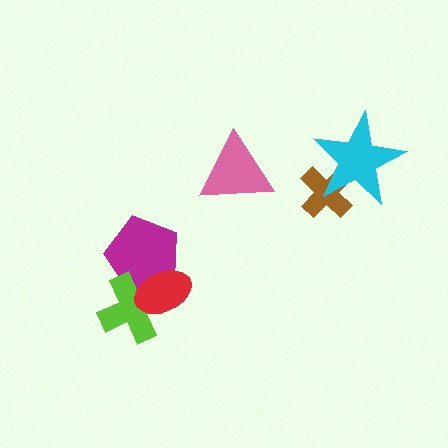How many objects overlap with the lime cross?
2 objects overlap with the lime cross.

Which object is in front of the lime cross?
The red ellipse is in front of the lime cross.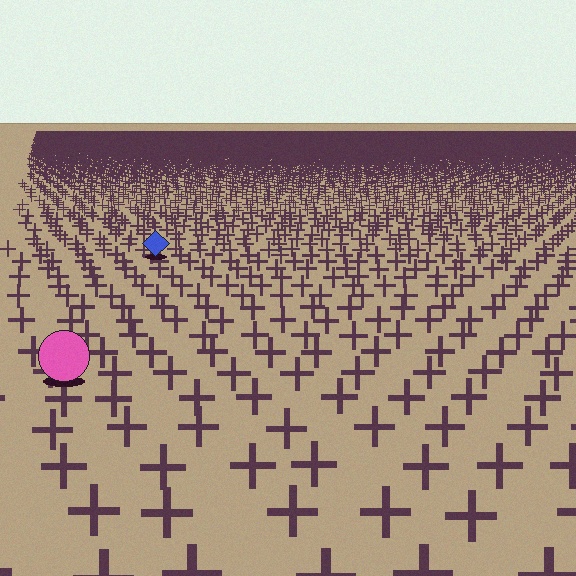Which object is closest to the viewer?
The pink circle is closest. The texture marks near it are larger and more spread out.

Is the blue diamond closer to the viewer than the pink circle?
No. The pink circle is closer — you can tell from the texture gradient: the ground texture is coarser near it.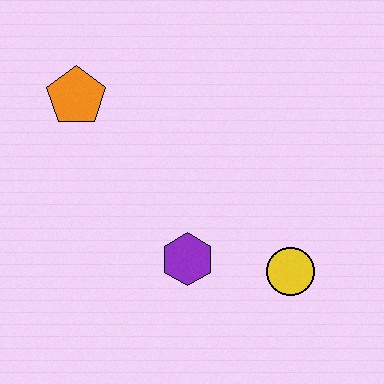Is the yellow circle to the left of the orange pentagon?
No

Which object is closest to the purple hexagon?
The yellow circle is closest to the purple hexagon.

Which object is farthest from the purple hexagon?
The orange pentagon is farthest from the purple hexagon.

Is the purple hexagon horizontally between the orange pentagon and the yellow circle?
Yes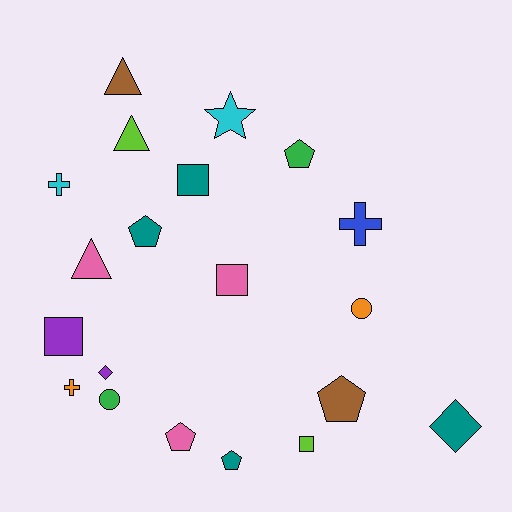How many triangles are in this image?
There are 3 triangles.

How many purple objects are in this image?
There are 2 purple objects.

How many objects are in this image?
There are 20 objects.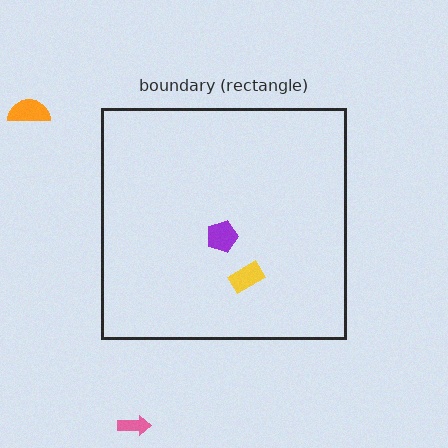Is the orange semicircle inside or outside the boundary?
Outside.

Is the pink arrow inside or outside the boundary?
Outside.